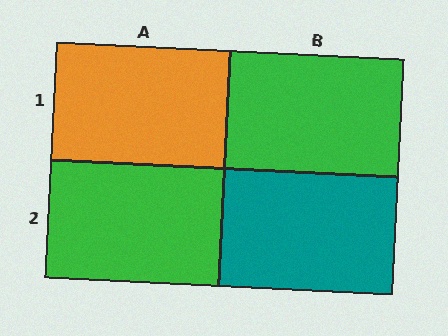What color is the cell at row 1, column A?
Orange.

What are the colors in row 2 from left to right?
Green, teal.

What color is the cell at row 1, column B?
Green.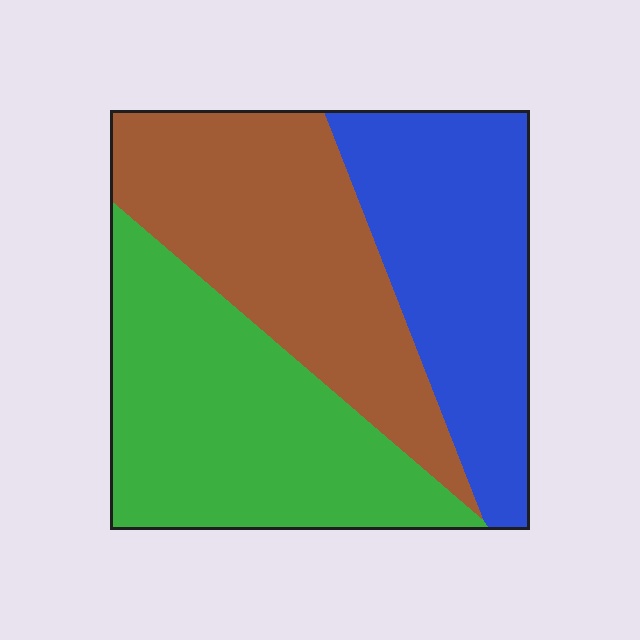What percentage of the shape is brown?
Brown takes up about one third (1/3) of the shape.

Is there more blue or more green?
Green.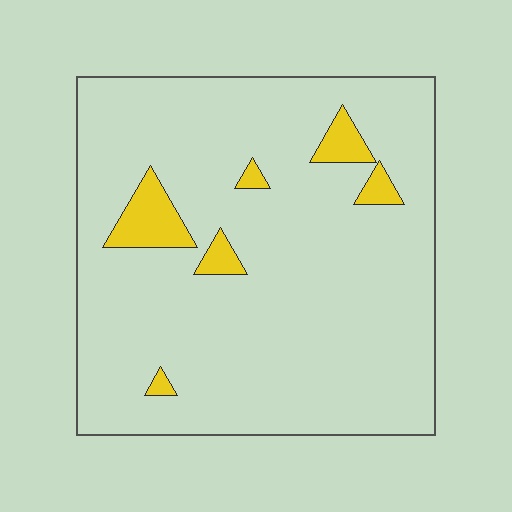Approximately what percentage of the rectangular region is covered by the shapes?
Approximately 10%.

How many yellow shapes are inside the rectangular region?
6.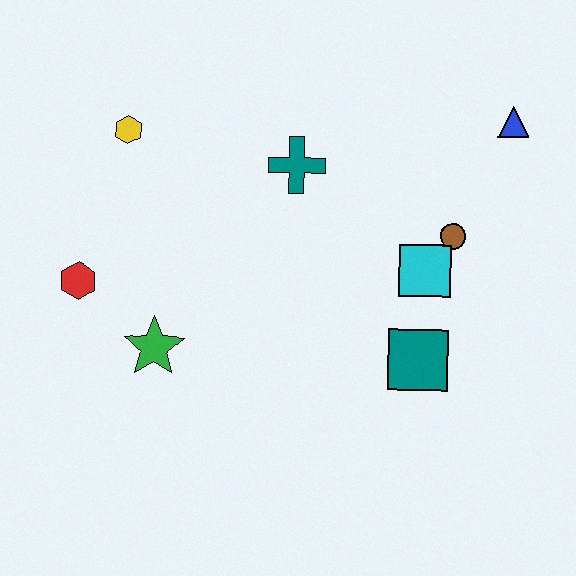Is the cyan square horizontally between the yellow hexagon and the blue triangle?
Yes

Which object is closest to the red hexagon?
The green star is closest to the red hexagon.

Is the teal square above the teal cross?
No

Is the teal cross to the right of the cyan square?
No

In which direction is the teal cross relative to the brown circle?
The teal cross is to the left of the brown circle.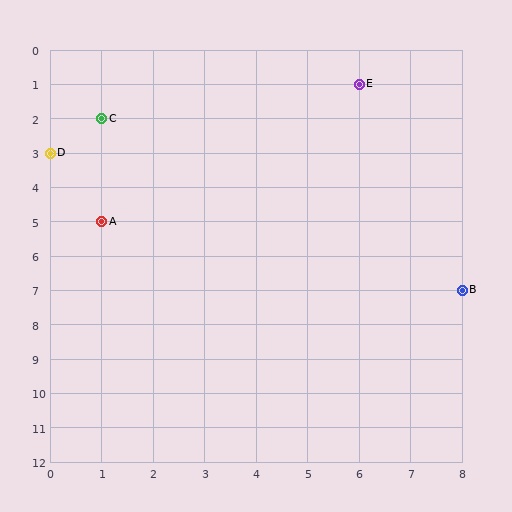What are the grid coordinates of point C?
Point C is at grid coordinates (1, 2).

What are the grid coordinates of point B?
Point B is at grid coordinates (8, 7).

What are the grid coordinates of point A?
Point A is at grid coordinates (1, 5).